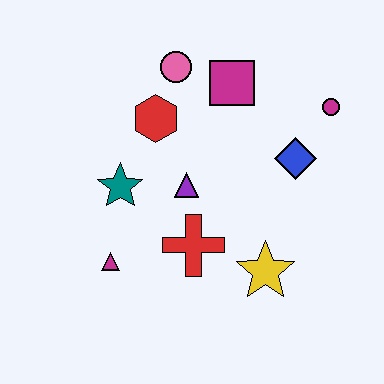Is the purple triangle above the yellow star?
Yes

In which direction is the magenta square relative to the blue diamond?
The magenta square is above the blue diamond.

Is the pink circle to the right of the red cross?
No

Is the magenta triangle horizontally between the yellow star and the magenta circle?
No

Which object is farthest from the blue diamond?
The magenta triangle is farthest from the blue diamond.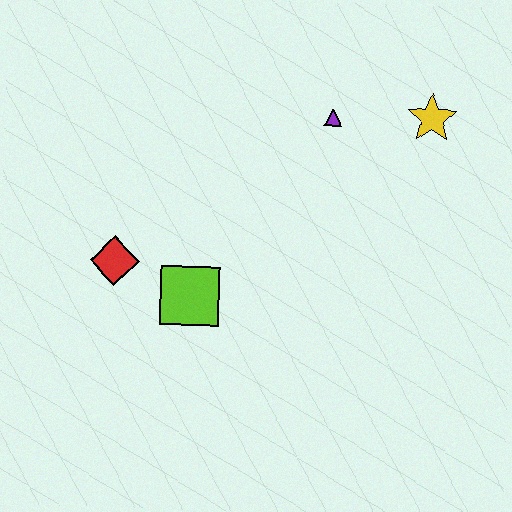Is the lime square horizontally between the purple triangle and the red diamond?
Yes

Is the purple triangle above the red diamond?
Yes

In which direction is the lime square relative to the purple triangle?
The lime square is below the purple triangle.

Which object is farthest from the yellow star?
The red diamond is farthest from the yellow star.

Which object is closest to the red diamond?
The lime square is closest to the red diamond.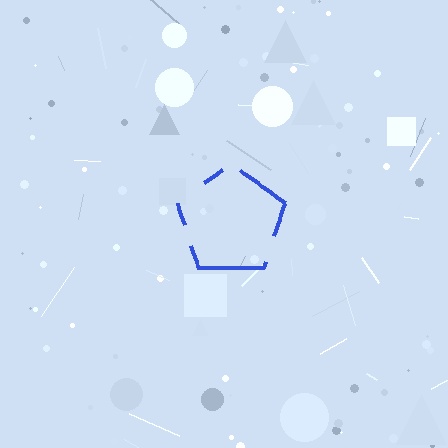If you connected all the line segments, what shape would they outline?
They would outline a pentagon.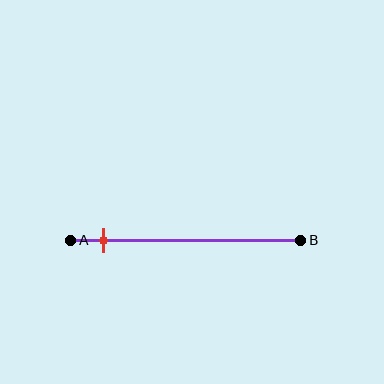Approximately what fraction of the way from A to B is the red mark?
The red mark is approximately 15% of the way from A to B.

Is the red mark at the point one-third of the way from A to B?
No, the mark is at about 15% from A, not at the 33% one-third point.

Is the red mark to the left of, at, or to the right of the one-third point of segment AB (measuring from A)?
The red mark is to the left of the one-third point of segment AB.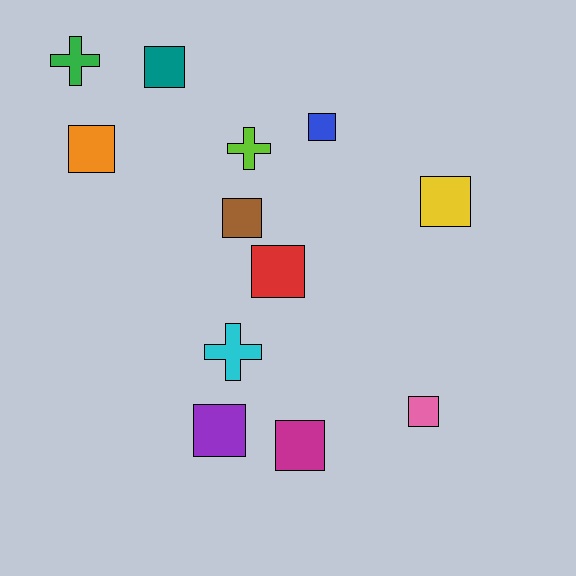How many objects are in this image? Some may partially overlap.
There are 12 objects.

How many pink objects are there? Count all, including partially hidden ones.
There is 1 pink object.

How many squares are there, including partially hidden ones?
There are 9 squares.